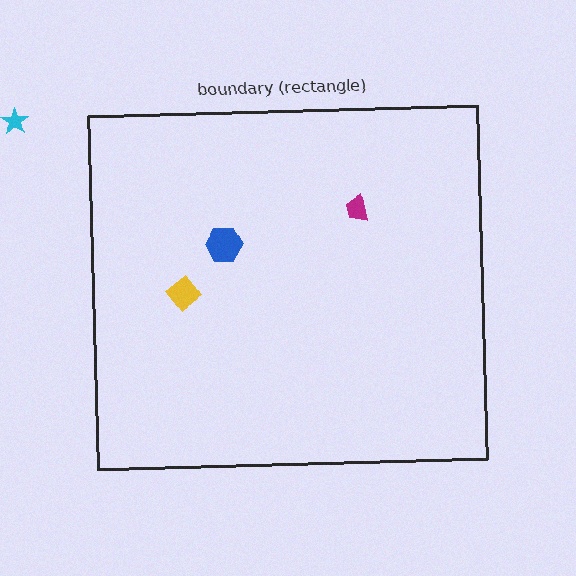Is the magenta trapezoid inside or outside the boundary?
Inside.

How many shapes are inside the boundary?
3 inside, 1 outside.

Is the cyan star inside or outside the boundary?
Outside.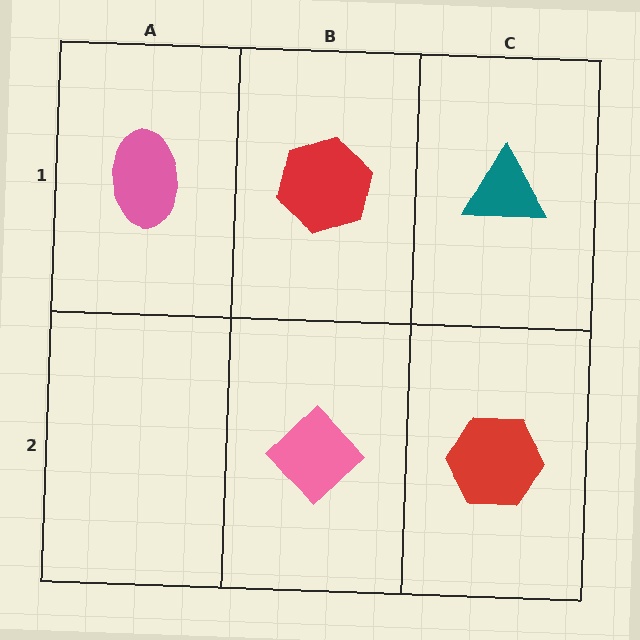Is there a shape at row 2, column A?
No, that cell is empty.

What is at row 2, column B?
A pink diamond.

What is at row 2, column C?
A red hexagon.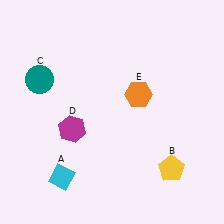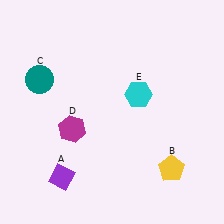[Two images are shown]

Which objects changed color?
A changed from cyan to purple. E changed from orange to cyan.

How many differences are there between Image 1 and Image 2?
There are 2 differences between the two images.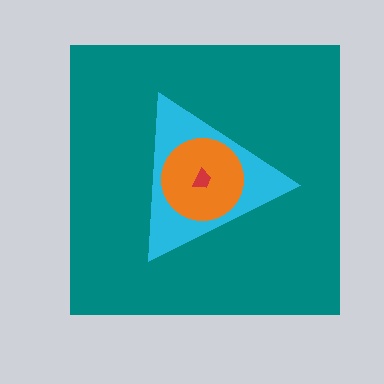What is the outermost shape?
The teal square.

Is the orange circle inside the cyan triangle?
Yes.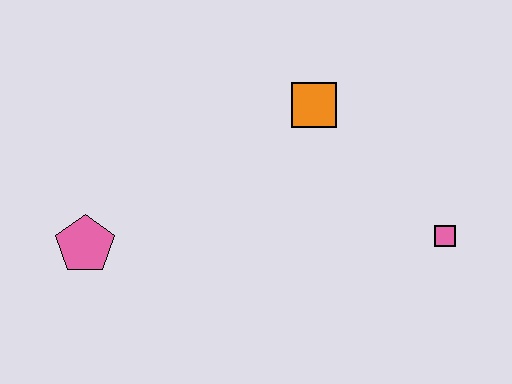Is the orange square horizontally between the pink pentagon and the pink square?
Yes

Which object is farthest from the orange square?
The pink pentagon is farthest from the orange square.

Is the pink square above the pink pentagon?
Yes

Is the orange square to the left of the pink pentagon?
No